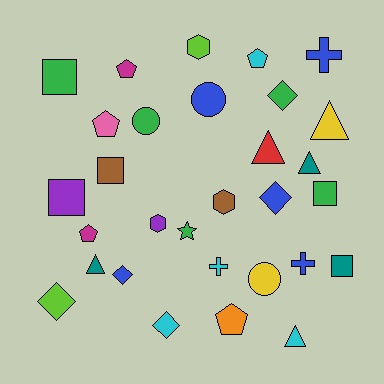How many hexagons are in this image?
There are 3 hexagons.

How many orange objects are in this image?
There is 1 orange object.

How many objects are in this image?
There are 30 objects.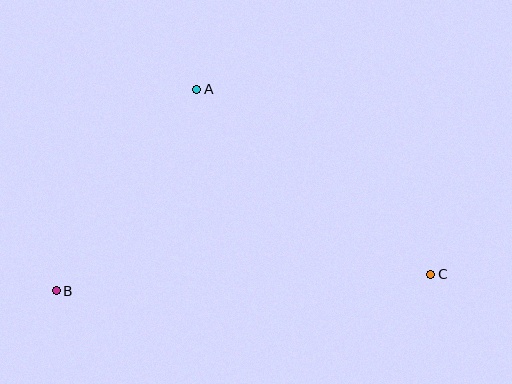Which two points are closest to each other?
Points A and B are closest to each other.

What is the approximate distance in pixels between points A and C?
The distance between A and C is approximately 298 pixels.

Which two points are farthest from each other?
Points B and C are farthest from each other.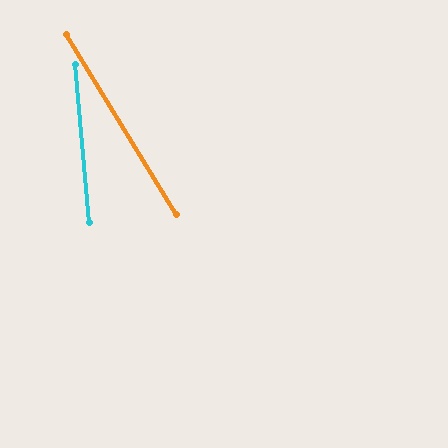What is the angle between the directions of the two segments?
Approximately 26 degrees.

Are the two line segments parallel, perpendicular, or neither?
Neither parallel nor perpendicular — they differ by about 26°.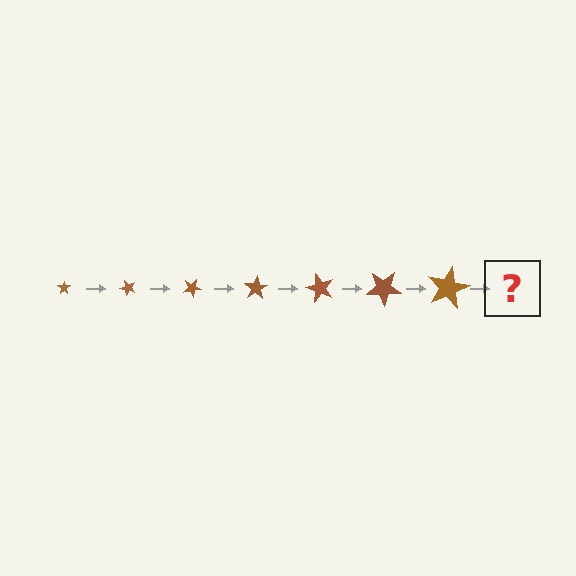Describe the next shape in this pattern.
It should be a star, larger than the previous one and rotated 350 degrees from the start.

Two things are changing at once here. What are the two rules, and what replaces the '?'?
The two rules are that the star grows larger each step and it rotates 50 degrees each step. The '?' should be a star, larger than the previous one and rotated 350 degrees from the start.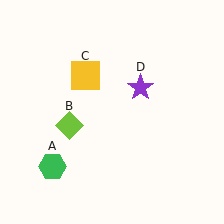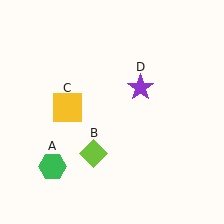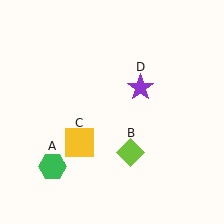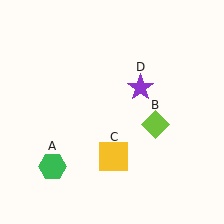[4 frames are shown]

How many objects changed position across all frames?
2 objects changed position: lime diamond (object B), yellow square (object C).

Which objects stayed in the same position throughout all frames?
Green hexagon (object A) and purple star (object D) remained stationary.